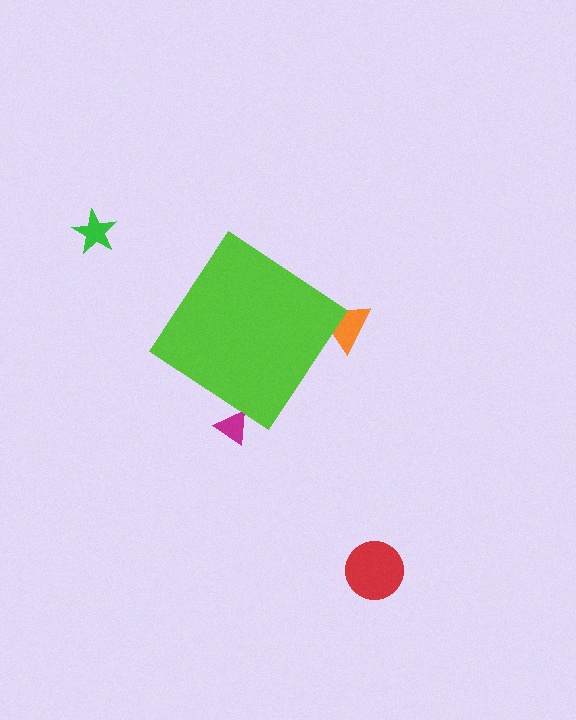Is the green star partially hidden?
No, the green star is fully visible.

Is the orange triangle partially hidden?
Yes, the orange triangle is partially hidden behind the lime diamond.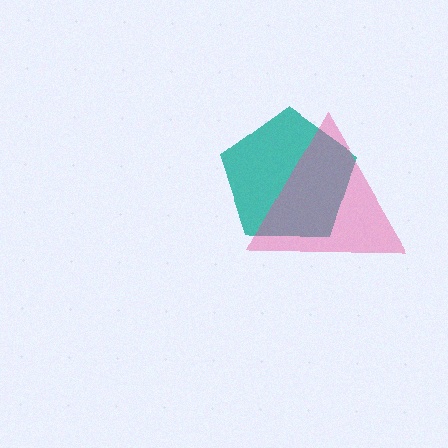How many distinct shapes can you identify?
There are 2 distinct shapes: a teal pentagon, a pink triangle.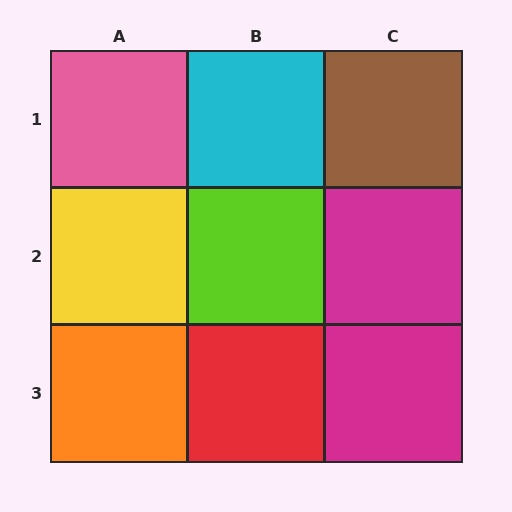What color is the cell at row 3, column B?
Red.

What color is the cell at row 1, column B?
Cyan.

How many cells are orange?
1 cell is orange.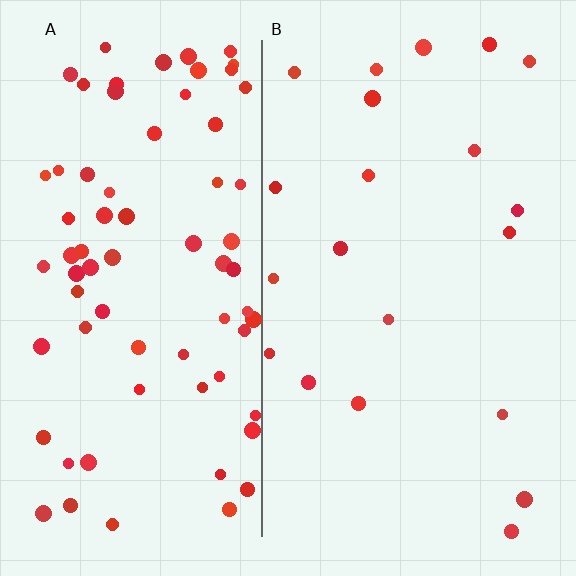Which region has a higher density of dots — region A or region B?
A (the left).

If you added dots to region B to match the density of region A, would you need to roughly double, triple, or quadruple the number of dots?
Approximately quadruple.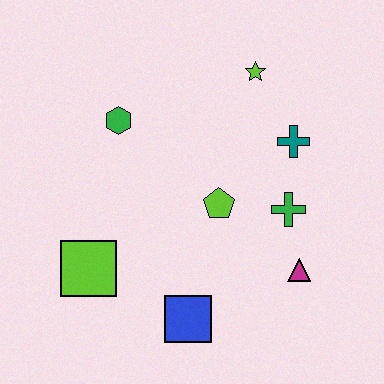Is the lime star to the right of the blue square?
Yes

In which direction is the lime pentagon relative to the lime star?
The lime pentagon is below the lime star.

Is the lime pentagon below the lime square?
No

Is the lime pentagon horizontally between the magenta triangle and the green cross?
No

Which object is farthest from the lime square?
The lime star is farthest from the lime square.